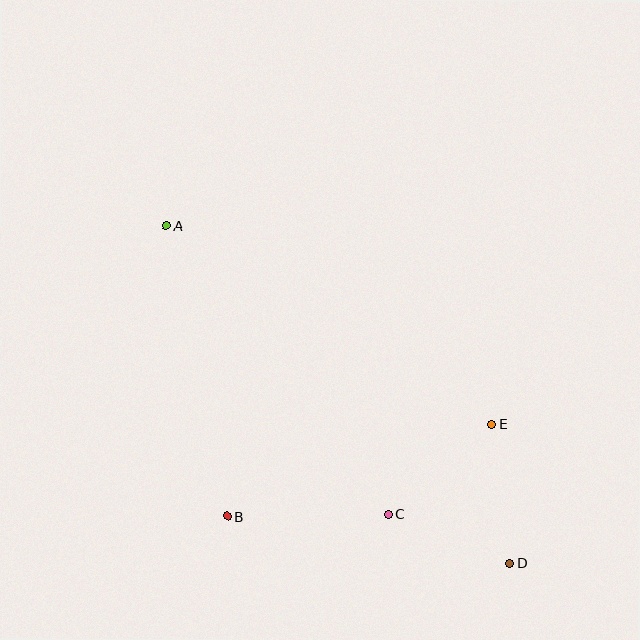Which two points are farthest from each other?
Points A and D are farthest from each other.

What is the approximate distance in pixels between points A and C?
The distance between A and C is approximately 364 pixels.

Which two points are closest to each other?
Points C and D are closest to each other.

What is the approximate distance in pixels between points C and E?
The distance between C and E is approximately 138 pixels.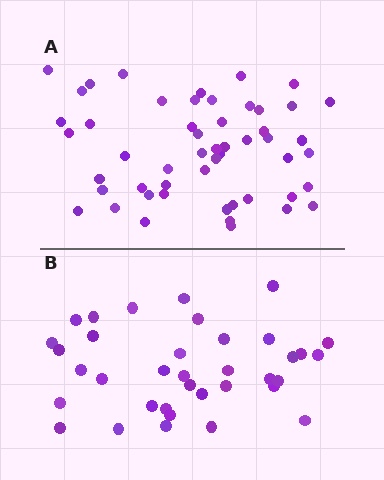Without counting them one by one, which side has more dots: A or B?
Region A (the top region) has more dots.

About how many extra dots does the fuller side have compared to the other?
Region A has approximately 15 more dots than region B.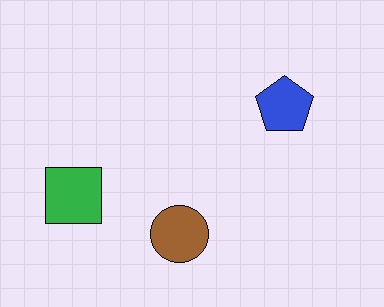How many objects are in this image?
There are 3 objects.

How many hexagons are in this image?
There are no hexagons.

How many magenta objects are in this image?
There are no magenta objects.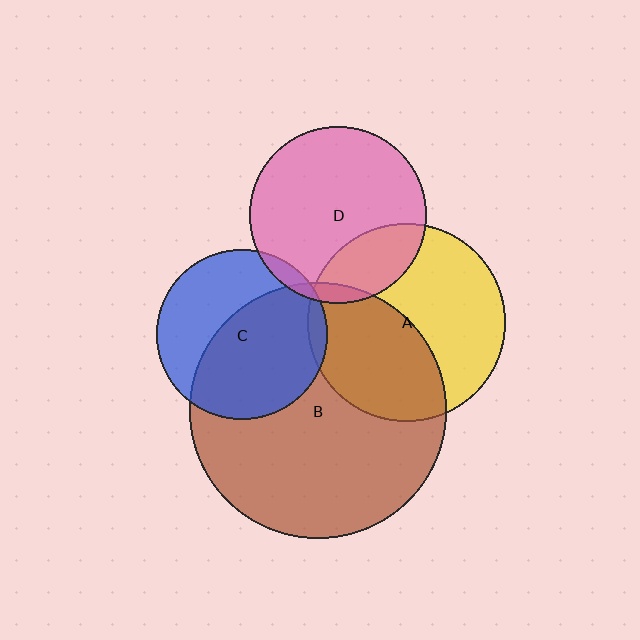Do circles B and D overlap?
Yes.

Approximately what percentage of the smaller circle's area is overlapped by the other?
Approximately 5%.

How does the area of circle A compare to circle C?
Approximately 1.3 times.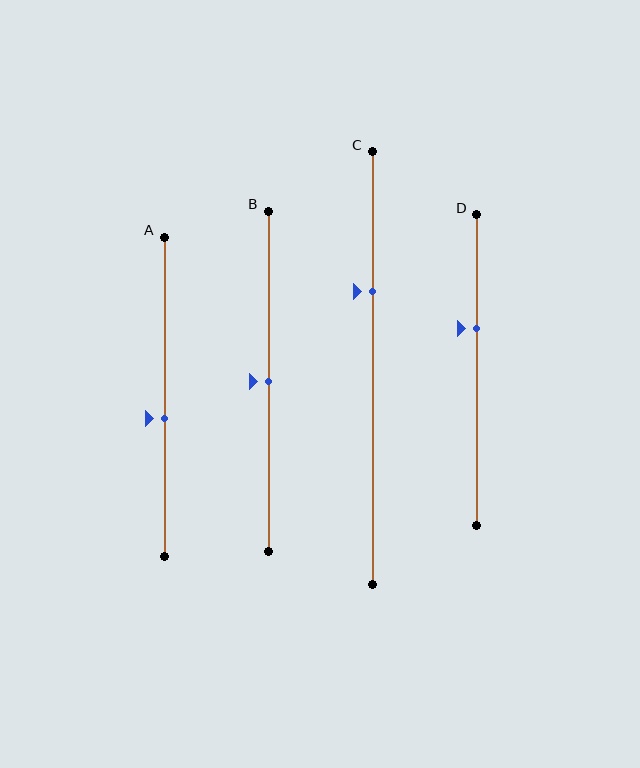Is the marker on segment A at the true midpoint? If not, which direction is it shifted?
No, the marker on segment A is shifted downward by about 7% of the segment length.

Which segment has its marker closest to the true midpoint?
Segment B has its marker closest to the true midpoint.